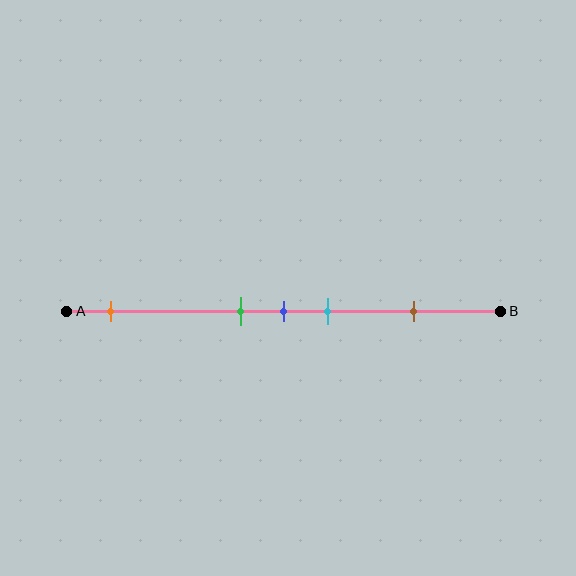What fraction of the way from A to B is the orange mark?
The orange mark is approximately 10% (0.1) of the way from A to B.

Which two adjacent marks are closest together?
The green and blue marks are the closest adjacent pair.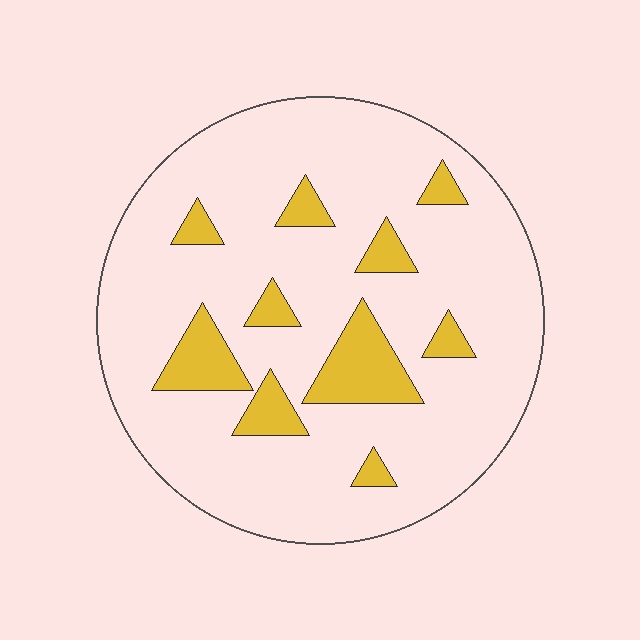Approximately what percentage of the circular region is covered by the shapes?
Approximately 15%.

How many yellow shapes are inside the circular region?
10.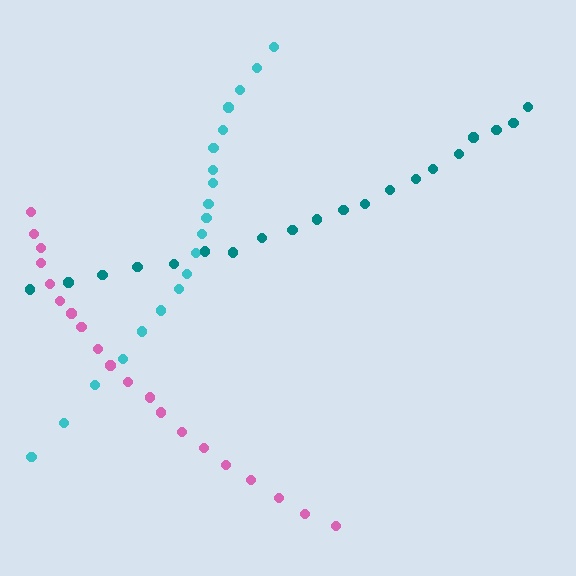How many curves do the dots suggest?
There are 3 distinct paths.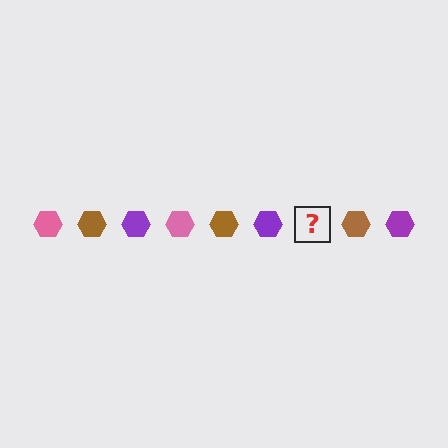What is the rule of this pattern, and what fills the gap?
The rule is that the pattern cycles through pink, brown, purple hexagons. The gap should be filled with a pink hexagon.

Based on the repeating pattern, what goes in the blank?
The blank should be a pink hexagon.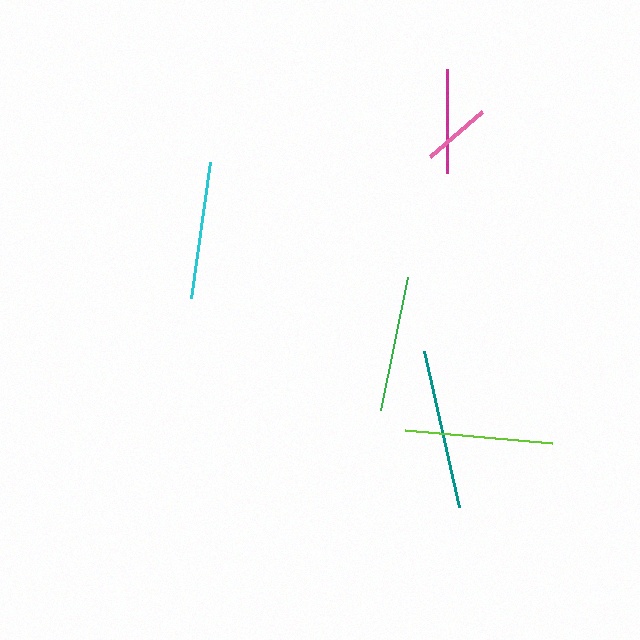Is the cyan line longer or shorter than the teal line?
The teal line is longer than the cyan line.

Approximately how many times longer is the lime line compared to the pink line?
The lime line is approximately 2.2 times the length of the pink line.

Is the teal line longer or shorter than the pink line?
The teal line is longer than the pink line.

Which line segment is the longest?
The teal line is the longest at approximately 160 pixels.